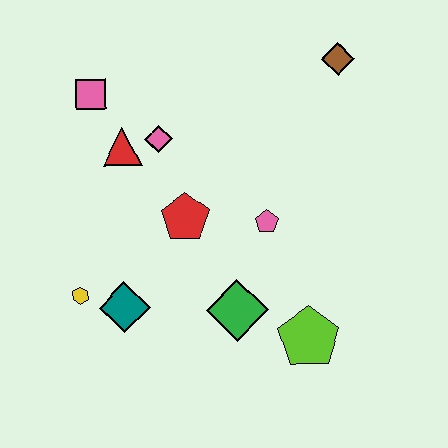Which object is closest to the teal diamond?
The yellow hexagon is closest to the teal diamond.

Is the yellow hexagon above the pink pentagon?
No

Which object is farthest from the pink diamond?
The lime pentagon is farthest from the pink diamond.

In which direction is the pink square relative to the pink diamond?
The pink square is to the left of the pink diamond.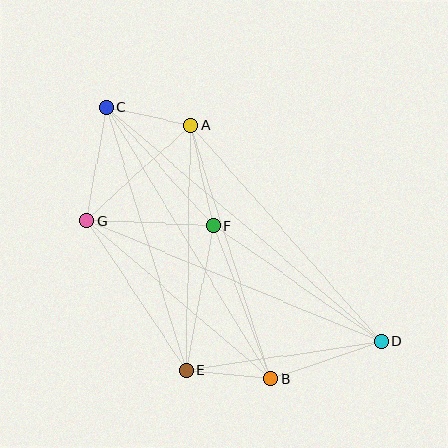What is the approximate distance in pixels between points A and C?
The distance between A and C is approximately 86 pixels.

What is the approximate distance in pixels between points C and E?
The distance between C and E is approximately 274 pixels.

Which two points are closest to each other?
Points B and E are closest to each other.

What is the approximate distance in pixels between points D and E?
The distance between D and E is approximately 197 pixels.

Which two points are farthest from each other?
Points C and D are farthest from each other.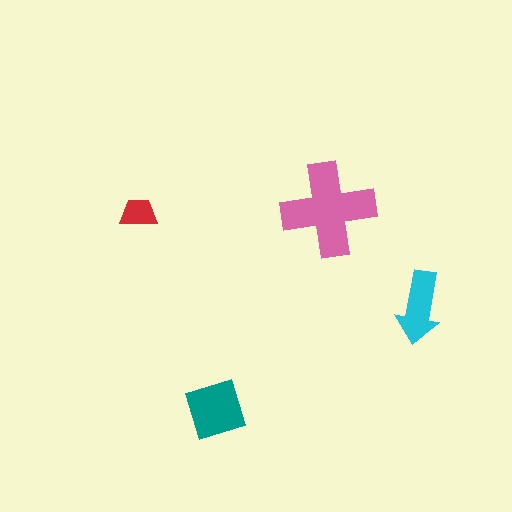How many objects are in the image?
There are 4 objects in the image.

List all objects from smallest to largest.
The red trapezoid, the cyan arrow, the teal diamond, the pink cross.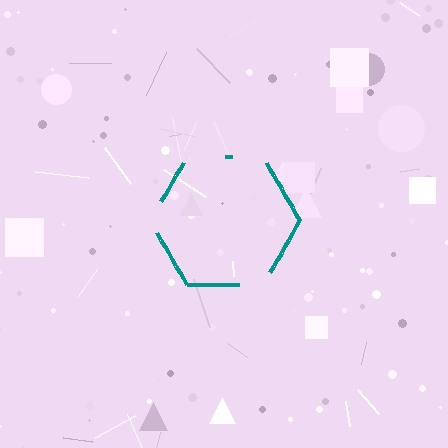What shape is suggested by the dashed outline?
The dashed outline suggests a hexagon.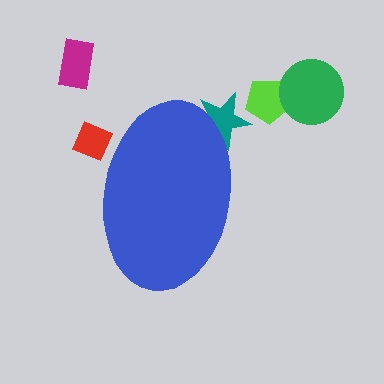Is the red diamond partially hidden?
Yes, the red diamond is partially hidden behind the blue ellipse.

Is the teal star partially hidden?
Yes, the teal star is partially hidden behind the blue ellipse.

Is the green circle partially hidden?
No, the green circle is fully visible.